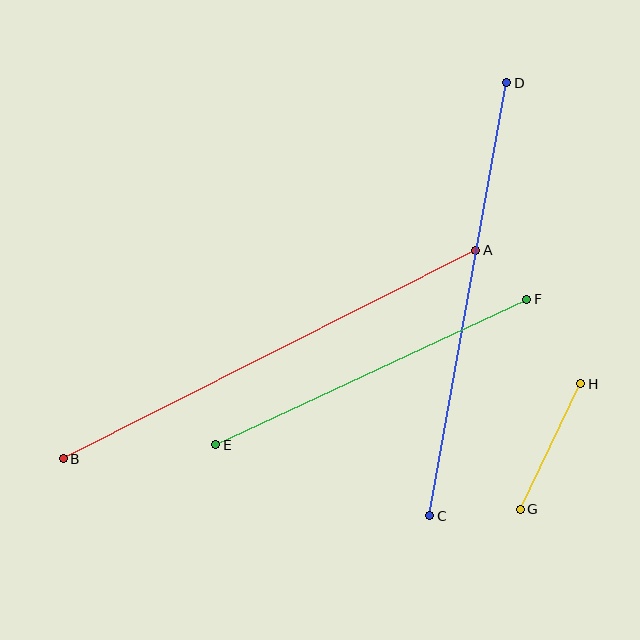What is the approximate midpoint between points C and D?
The midpoint is at approximately (468, 299) pixels.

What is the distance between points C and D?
The distance is approximately 440 pixels.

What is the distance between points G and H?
The distance is approximately 139 pixels.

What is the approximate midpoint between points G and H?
The midpoint is at approximately (551, 446) pixels.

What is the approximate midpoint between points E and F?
The midpoint is at approximately (371, 372) pixels.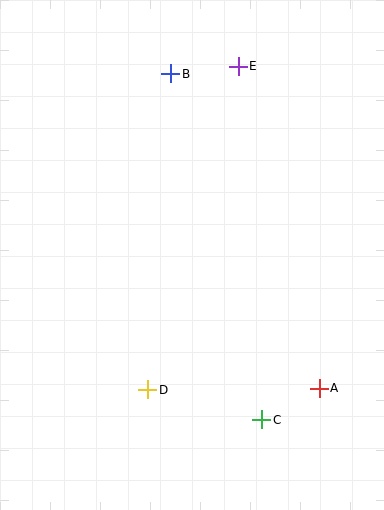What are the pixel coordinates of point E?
Point E is at (238, 66).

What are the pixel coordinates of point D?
Point D is at (148, 390).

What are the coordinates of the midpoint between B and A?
The midpoint between B and A is at (245, 231).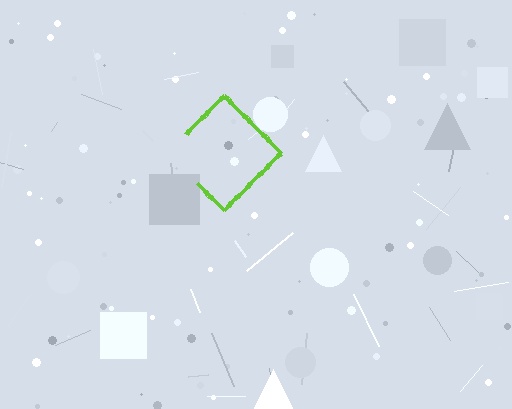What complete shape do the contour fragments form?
The contour fragments form a diamond.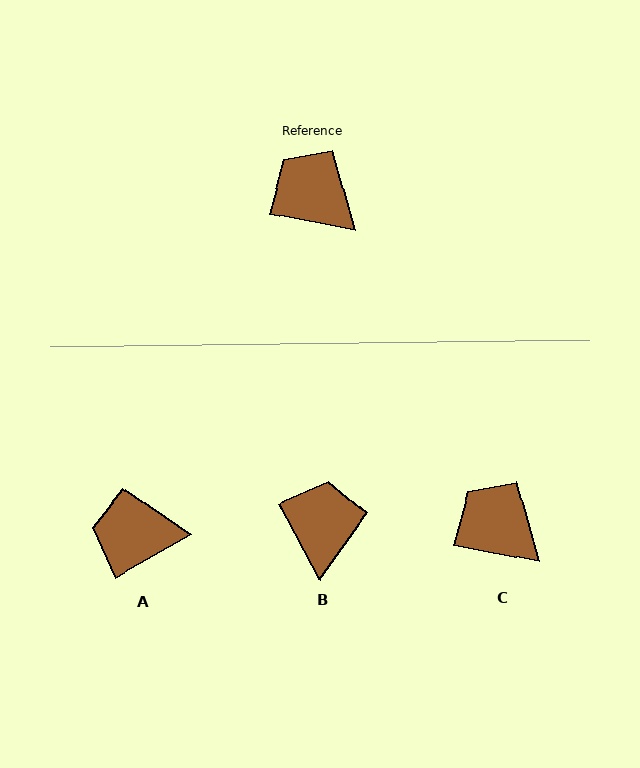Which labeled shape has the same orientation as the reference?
C.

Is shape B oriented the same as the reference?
No, it is off by about 51 degrees.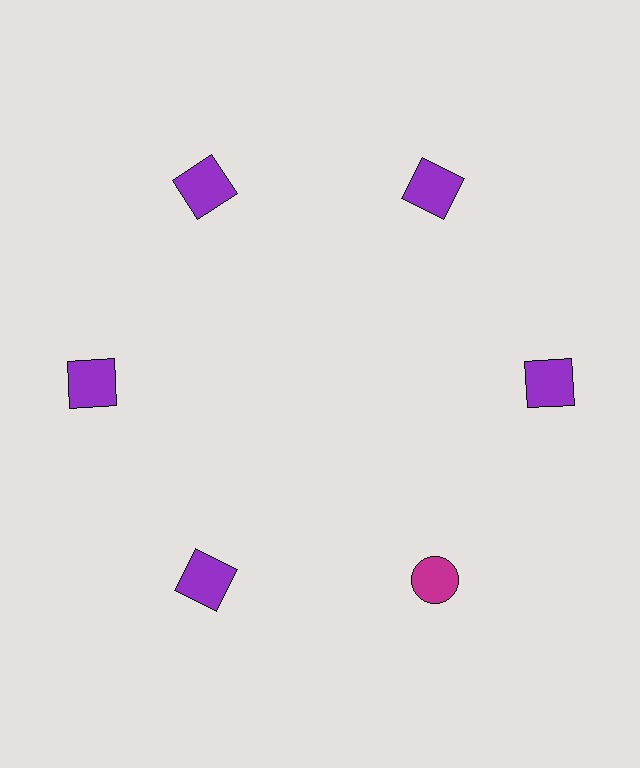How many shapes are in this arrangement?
There are 6 shapes arranged in a ring pattern.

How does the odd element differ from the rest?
It differs in both color (magenta instead of purple) and shape (circle instead of square).